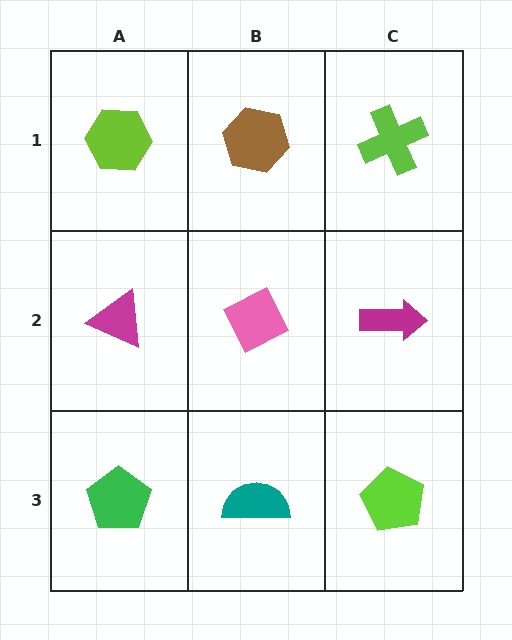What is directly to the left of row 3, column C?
A teal semicircle.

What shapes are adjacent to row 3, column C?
A magenta arrow (row 2, column C), a teal semicircle (row 3, column B).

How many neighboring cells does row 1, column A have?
2.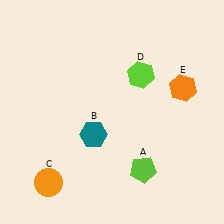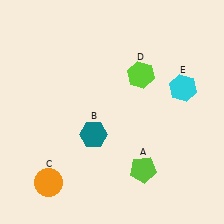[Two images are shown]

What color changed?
The hexagon (E) changed from orange in Image 1 to cyan in Image 2.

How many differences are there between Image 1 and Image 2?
There is 1 difference between the two images.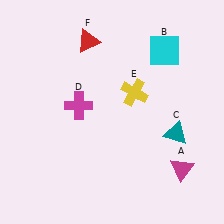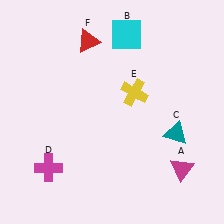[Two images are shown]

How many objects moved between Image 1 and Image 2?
2 objects moved between the two images.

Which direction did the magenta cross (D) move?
The magenta cross (D) moved down.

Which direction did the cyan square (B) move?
The cyan square (B) moved left.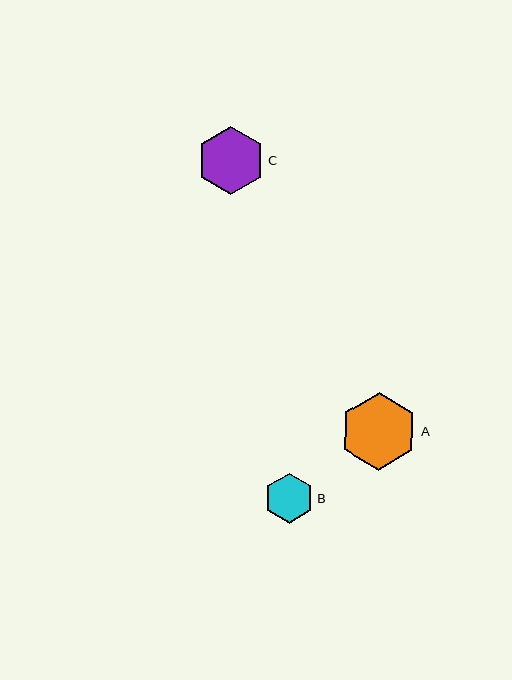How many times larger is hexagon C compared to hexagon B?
Hexagon C is approximately 1.4 times the size of hexagon B.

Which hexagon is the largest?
Hexagon A is the largest with a size of approximately 77 pixels.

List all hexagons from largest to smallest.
From largest to smallest: A, C, B.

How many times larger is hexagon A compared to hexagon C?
Hexagon A is approximately 1.1 times the size of hexagon C.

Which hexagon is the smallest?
Hexagon B is the smallest with a size of approximately 50 pixels.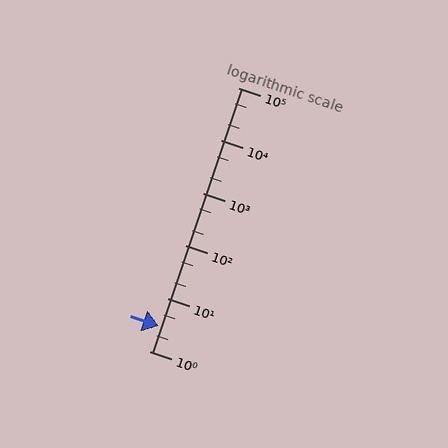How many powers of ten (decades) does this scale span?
The scale spans 5 decades, from 1 to 100000.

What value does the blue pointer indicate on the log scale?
The pointer indicates approximately 3.